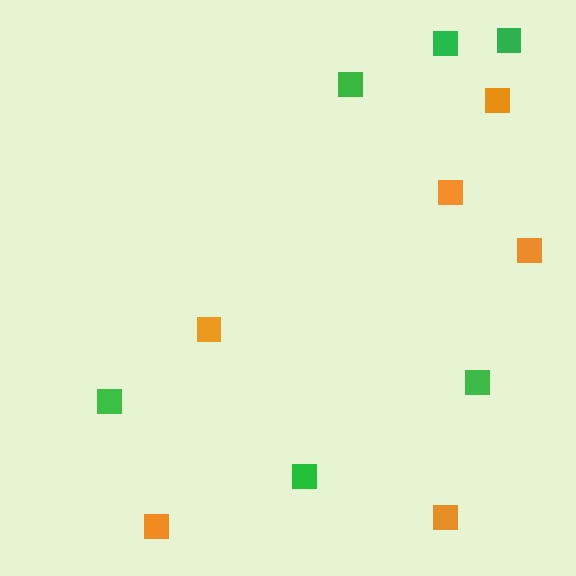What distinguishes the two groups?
There are 2 groups: one group of green squares (6) and one group of orange squares (6).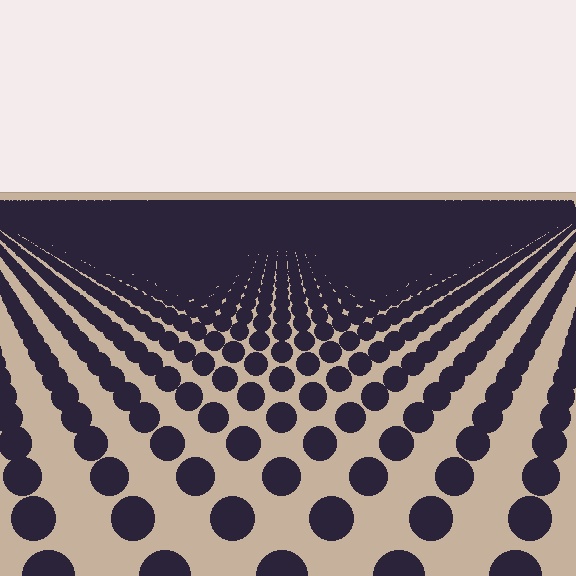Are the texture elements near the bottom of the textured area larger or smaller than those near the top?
Larger. Near the bottom, elements are closer to the viewer and appear at a bigger on-screen size.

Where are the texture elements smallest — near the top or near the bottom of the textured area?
Near the top.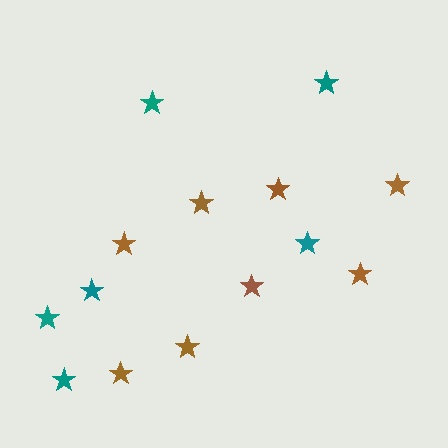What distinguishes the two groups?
There are 2 groups: one group of teal stars (6) and one group of brown stars (8).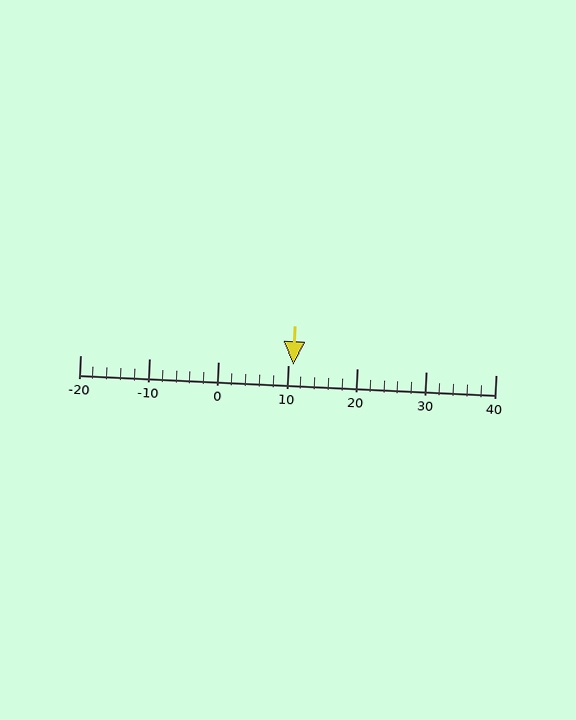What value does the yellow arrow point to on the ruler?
The yellow arrow points to approximately 11.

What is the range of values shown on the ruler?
The ruler shows values from -20 to 40.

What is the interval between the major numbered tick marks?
The major tick marks are spaced 10 units apart.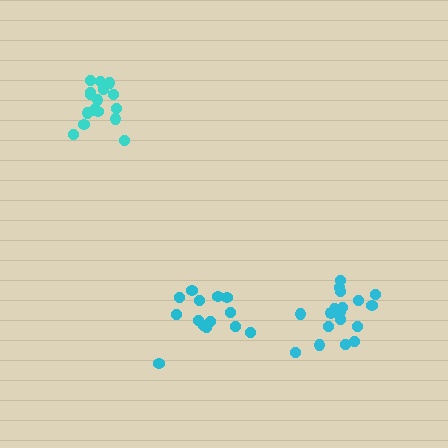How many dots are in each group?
Group 1: 15 dots, Group 2: 17 dots, Group 3: 18 dots (50 total).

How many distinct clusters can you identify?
There are 3 distinct clusters.